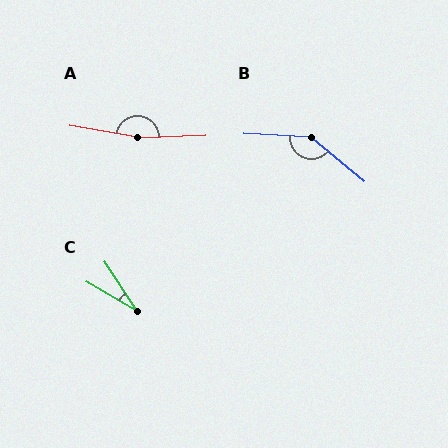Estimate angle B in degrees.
Approximately 143 degrees.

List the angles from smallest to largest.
C (26°), B (143°), A (168°).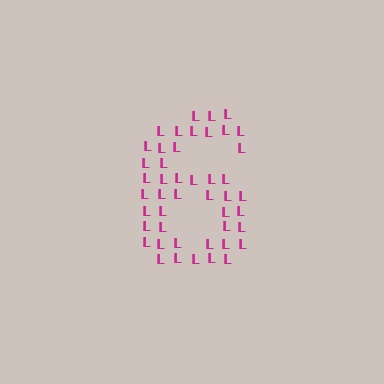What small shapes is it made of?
It is made of small letter L's.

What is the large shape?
The large shape is the digit 6.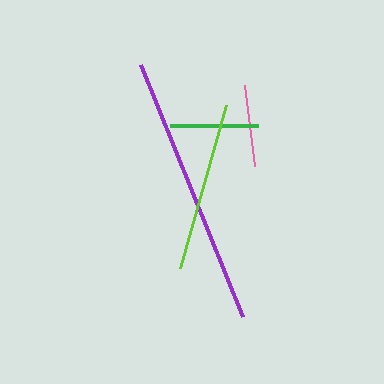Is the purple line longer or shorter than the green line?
The purple line is longer than the green line.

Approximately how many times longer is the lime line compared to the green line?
The lime line is approximately 1.9 times the length of the green line.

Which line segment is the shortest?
The pink line is the shortest at approximately 81 pixels.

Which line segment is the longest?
The purple line is the longest at approximately 272 pixels.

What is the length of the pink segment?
The pink segment is approximately 81 pixels long.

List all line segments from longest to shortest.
From longest to shortest: purple, lime, green, pink.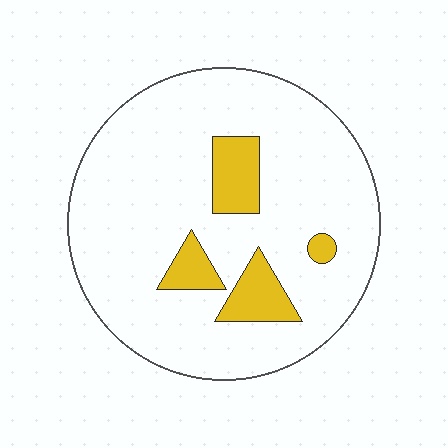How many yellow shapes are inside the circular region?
4.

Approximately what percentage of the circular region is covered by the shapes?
Approximately 15%.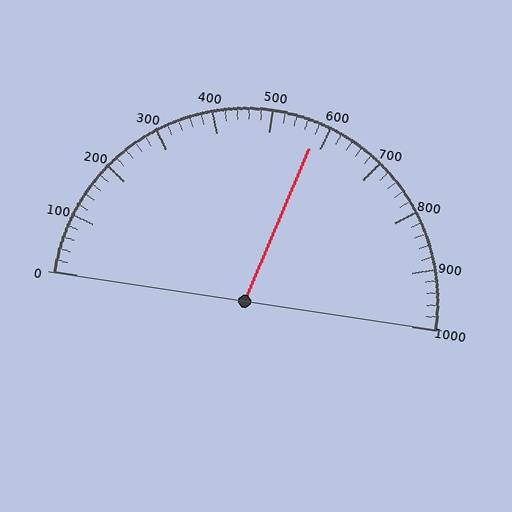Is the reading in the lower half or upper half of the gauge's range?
The reading is in the upper half of the range (0 to 1000).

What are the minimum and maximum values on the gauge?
The gauge ranges from 0 to 1000.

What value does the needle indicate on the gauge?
The needle indicates approximately 580.